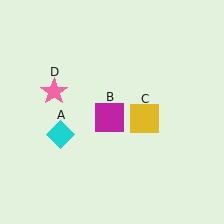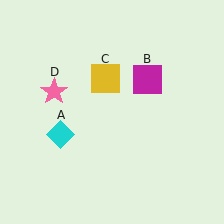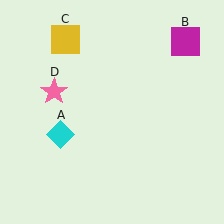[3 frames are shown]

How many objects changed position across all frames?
2 objects changed position: magenta square (object B), yellow square (object C).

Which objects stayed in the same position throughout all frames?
Cyan diamond (object A) and pink star (object D) remained stationary.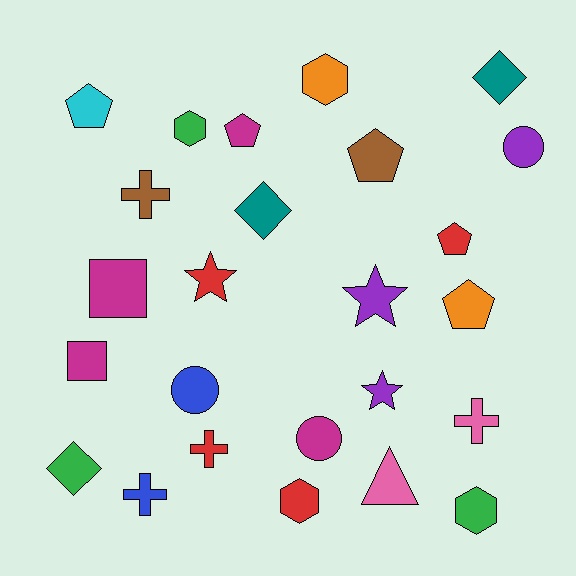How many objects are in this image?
There are 25 objects.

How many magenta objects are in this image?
There are 4 magenta objects.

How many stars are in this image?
There are 3 stars.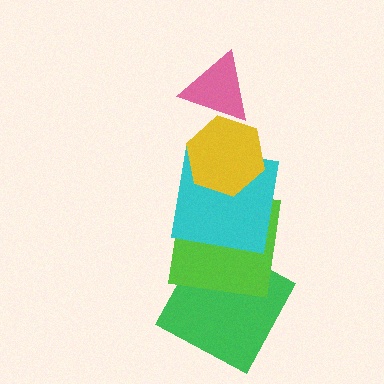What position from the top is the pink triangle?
The pink triangle is 1st from the top.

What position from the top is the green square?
The green square is 5th from the top.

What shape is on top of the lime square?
The cyan square is on top of the lime square.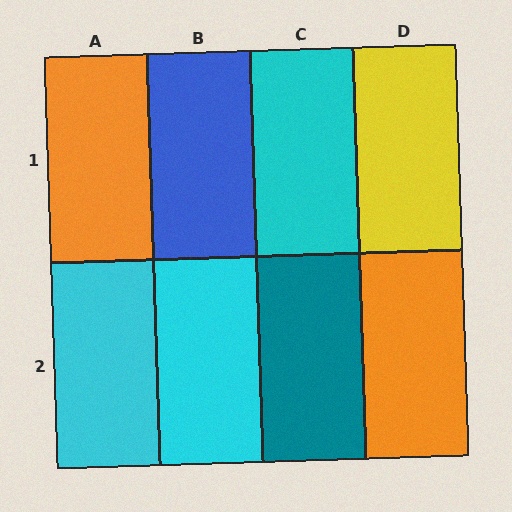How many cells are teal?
1 cell is teal.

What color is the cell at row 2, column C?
Teal.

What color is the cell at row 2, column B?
Cyan.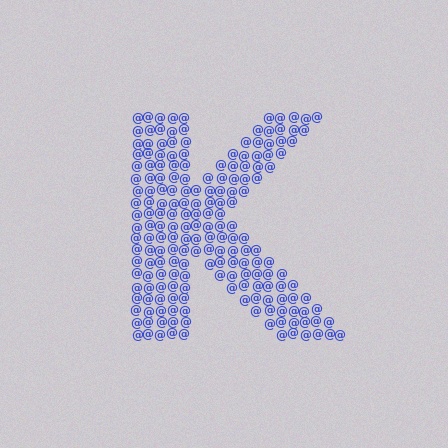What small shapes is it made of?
It is made of small at signs.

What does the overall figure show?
The overall figure shows the letter K.